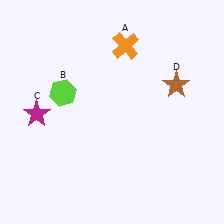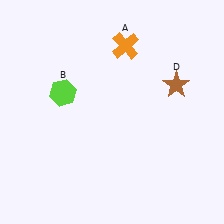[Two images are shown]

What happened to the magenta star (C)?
The magenta star (C) was removed in Image 2. It was in the bottom-left area of Image 1.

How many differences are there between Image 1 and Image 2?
There is 1 difference between the two images.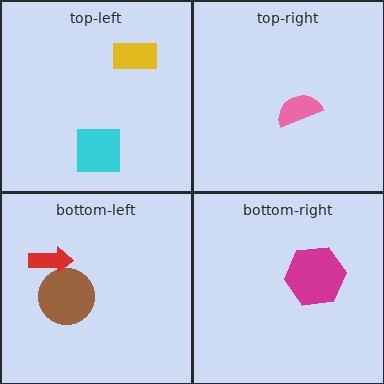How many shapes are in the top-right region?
1.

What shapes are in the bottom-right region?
The magenta hexagon.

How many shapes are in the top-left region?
2.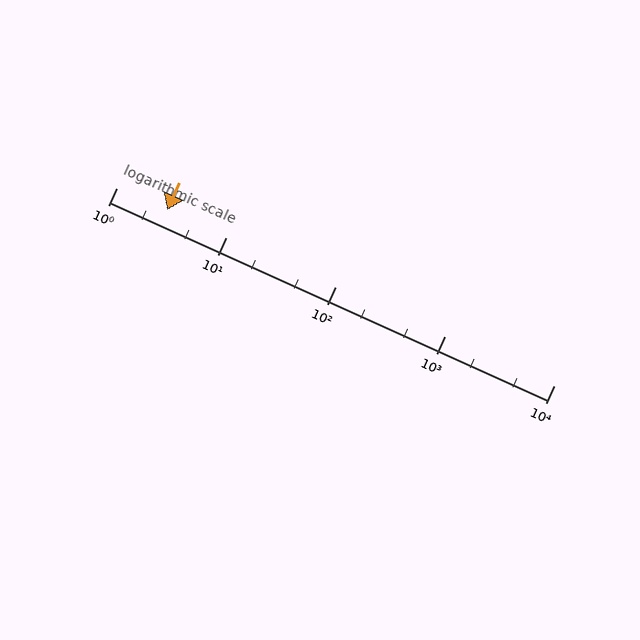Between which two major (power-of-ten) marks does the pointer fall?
The pointer is between 1 and 10.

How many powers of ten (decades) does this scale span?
The scale spans 4 decades, from 1 to 10000.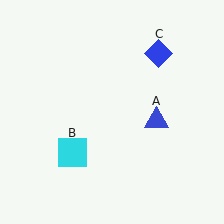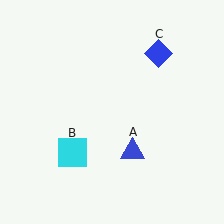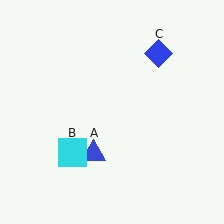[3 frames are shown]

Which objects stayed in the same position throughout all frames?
Cyan square (object B) and blue diamond (object C) remained stationary.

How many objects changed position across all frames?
1 object changed position: blue triangle (object A).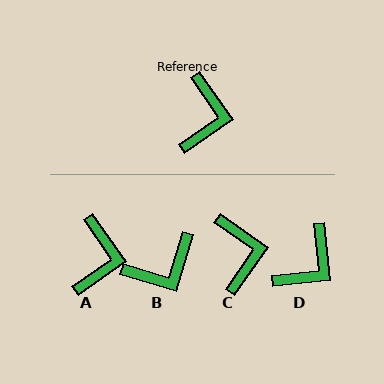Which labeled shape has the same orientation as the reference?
A.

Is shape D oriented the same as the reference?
No, it is off by about 29 degrees.